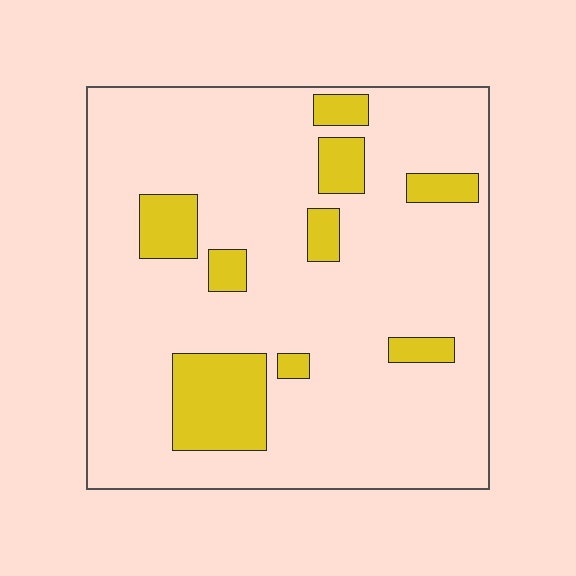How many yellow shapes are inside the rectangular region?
9.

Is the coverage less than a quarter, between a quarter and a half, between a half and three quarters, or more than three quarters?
Less than a quarter.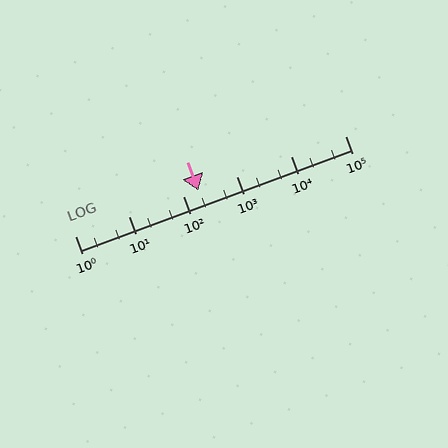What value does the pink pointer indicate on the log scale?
The pointer indicates approximately 190.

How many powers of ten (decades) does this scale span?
The scale spans 5 decades, from 1 to 100000.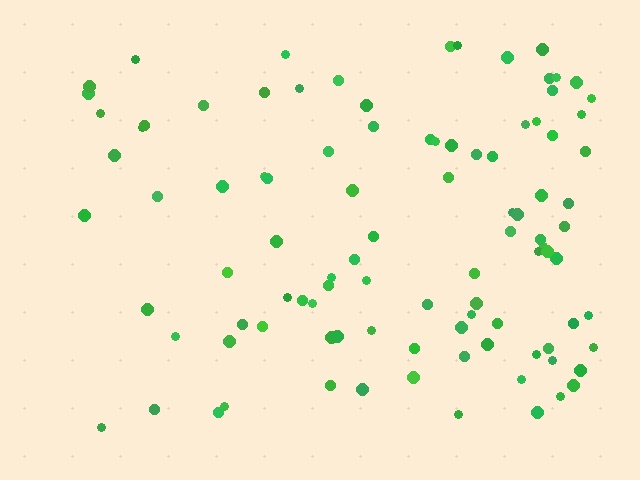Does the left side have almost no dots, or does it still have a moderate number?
Still a moderate number, just noticeably fewer than the right.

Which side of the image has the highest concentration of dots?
The right.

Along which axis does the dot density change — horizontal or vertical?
Horizontal.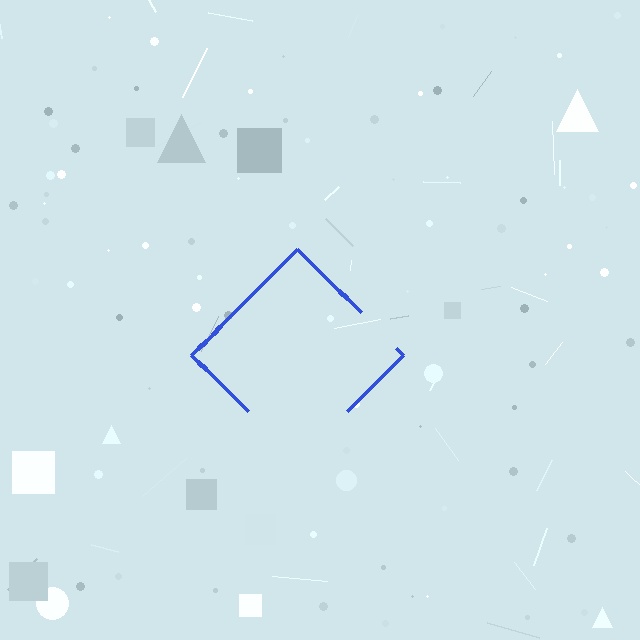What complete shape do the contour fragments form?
The contour fragments form a diamond.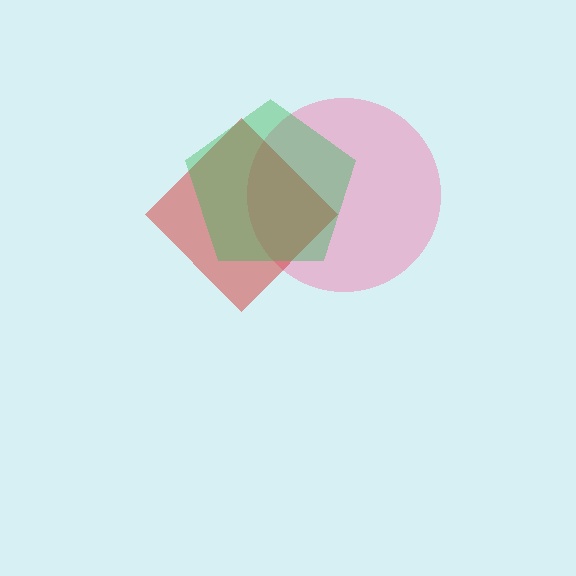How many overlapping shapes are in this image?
There are 3 overlapping shapes in the image.